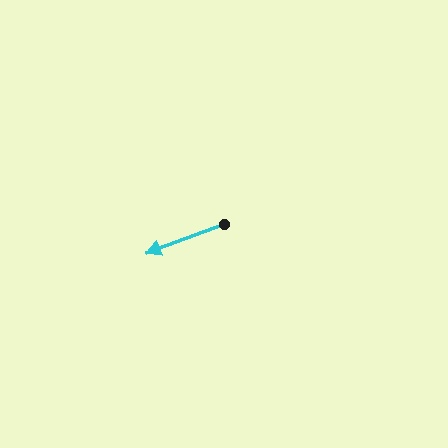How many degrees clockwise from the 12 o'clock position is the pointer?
Approximately 249 degrees.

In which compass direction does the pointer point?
West.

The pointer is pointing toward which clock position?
Roughly 8 o'clock.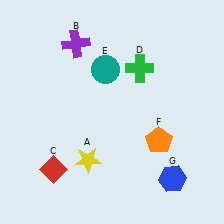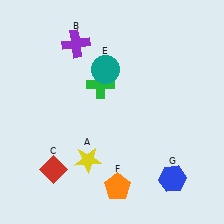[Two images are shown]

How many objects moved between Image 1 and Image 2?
2 objects moved between the two images.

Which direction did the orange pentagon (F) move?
The orange pentagon (F) moved down.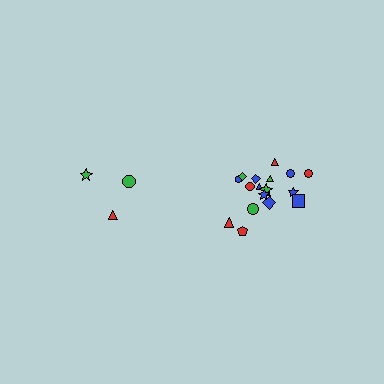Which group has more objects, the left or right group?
The right group.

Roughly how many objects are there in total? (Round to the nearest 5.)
Roughly 20 objects in total.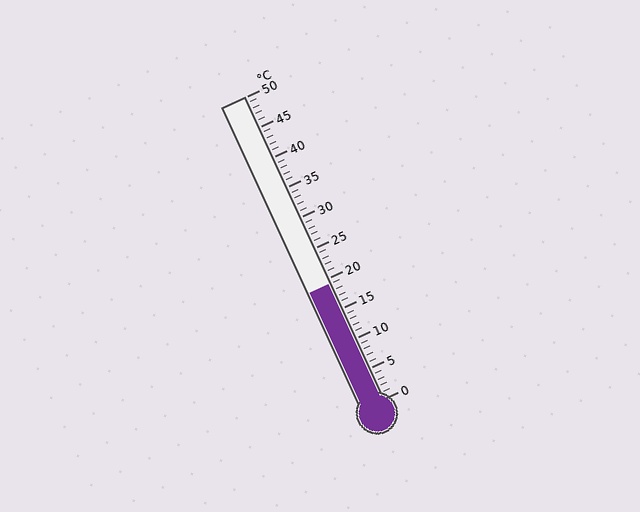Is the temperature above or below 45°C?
The temperature is below 45°C.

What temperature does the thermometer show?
The thermometer shows approximately 19°C.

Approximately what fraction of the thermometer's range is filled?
The thermometer is filled to approximately 40% of its range.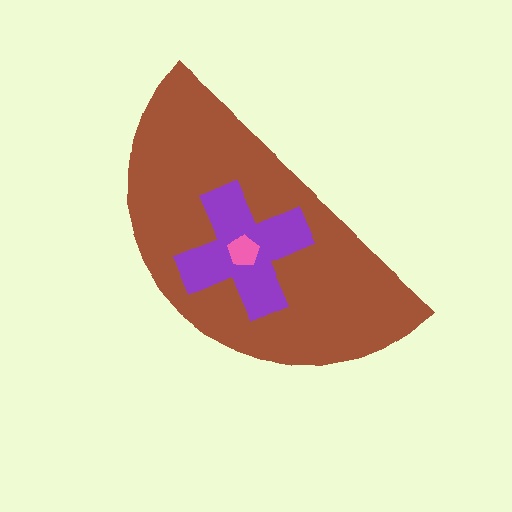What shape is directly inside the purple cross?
The pink pentagon.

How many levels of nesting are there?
3.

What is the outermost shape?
The brown semicircle.